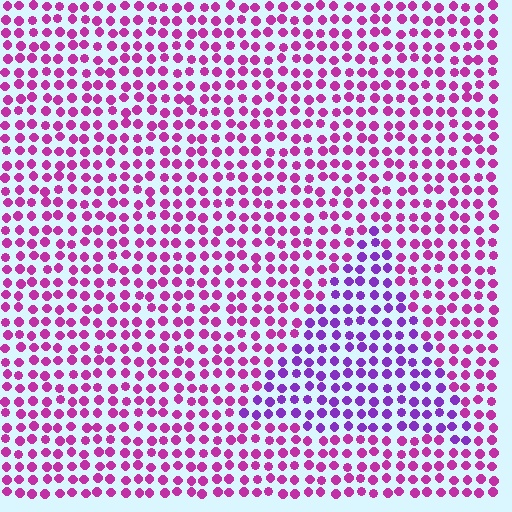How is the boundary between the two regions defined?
The boundary is defined purely by a slight shift in hue (about 36 degrees). Spacing, size, and orientation are identical on both sides.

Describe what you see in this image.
The image is filled with small magenta elements in a uniform arrangement. A triangle-shaped region is visible where the elements are tinted to a slightly different hue, forming a subtle color boundary.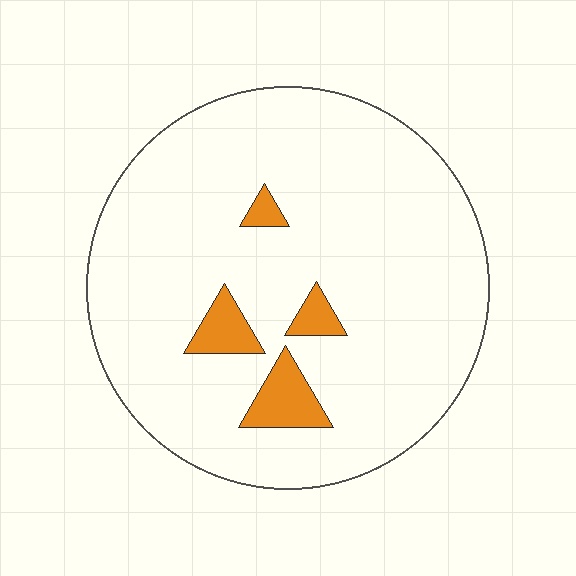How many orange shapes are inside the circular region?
4.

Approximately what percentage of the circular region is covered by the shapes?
Approximately 10%.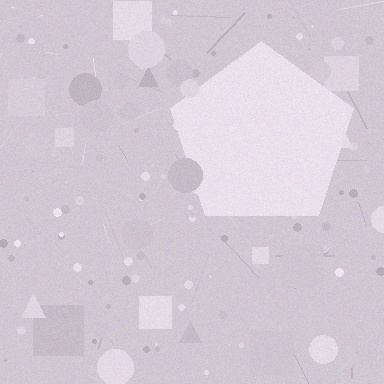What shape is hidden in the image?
A pentagon is hidden in the image.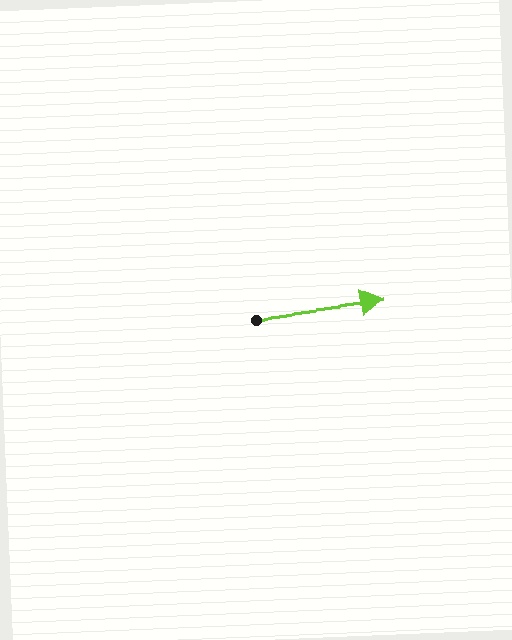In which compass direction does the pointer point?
East.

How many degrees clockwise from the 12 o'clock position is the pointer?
Approximately 83 degrees.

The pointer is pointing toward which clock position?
Roughly 3 o'clock.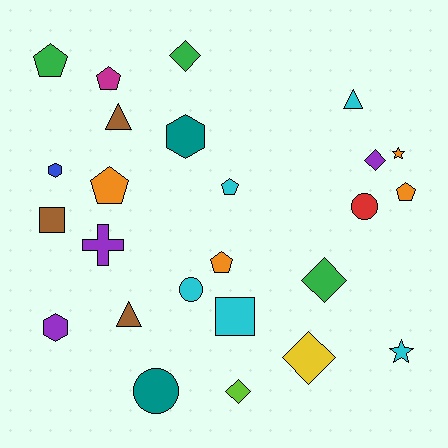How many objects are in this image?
There are 25 objects.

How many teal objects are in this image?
There are 2 teal objects.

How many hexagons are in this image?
There are 3 hexagons.